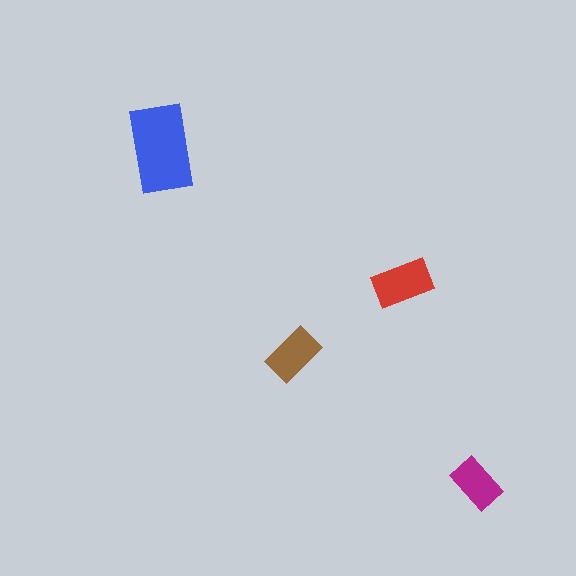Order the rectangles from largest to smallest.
the blue one, the red one, the brown one, the magenta one.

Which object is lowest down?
The magenta rectangle is bottommost.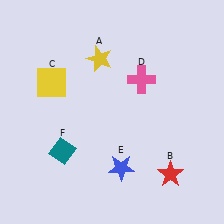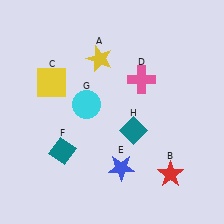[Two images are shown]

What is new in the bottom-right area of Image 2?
A teal diamond (H) was added in the bottom-right area of Image 2.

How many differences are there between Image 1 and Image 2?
There are 2 differences between the two images.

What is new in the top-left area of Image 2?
A cyan circle (G) was added in the top-left area of Image 2.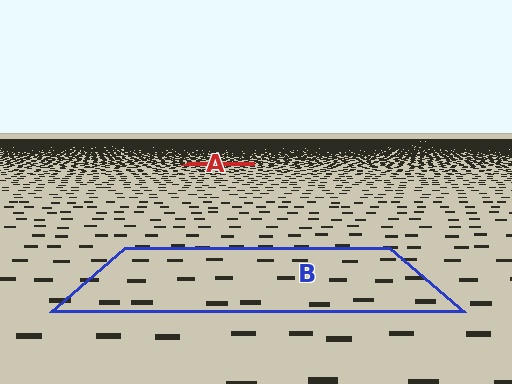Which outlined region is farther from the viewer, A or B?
Region A is farther from the viewer — the texture elements inside it appear smaller and more densely packed.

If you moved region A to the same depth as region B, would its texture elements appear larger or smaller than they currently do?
They would appear larger. At a closer depth, the same texture elements are projected at a bigger on-screen size.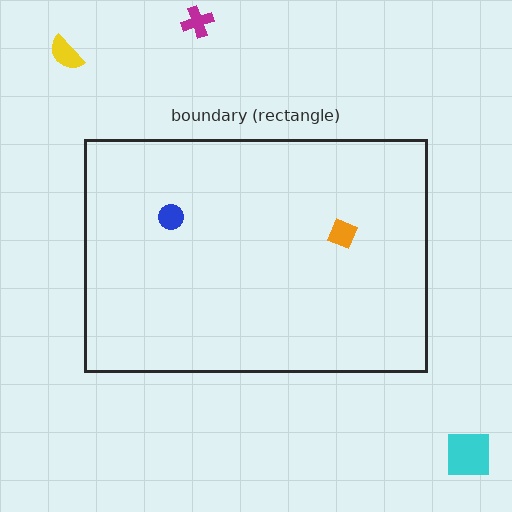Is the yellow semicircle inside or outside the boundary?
Outside.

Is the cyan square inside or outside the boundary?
Outside.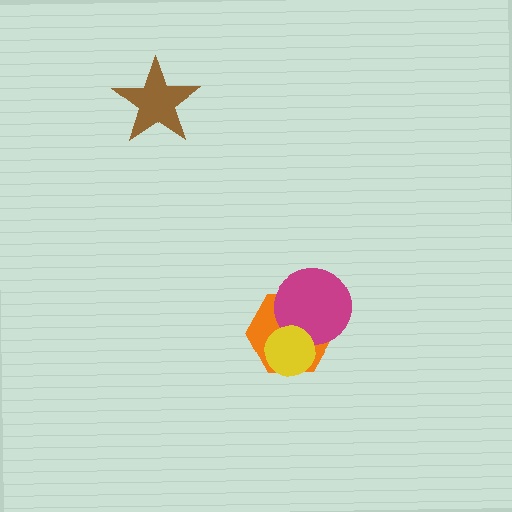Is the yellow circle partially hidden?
No, no other shape covers it.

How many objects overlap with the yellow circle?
2 objects overlap with the yellow circle.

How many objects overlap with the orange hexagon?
2 objects overlap with the orange hexagon.